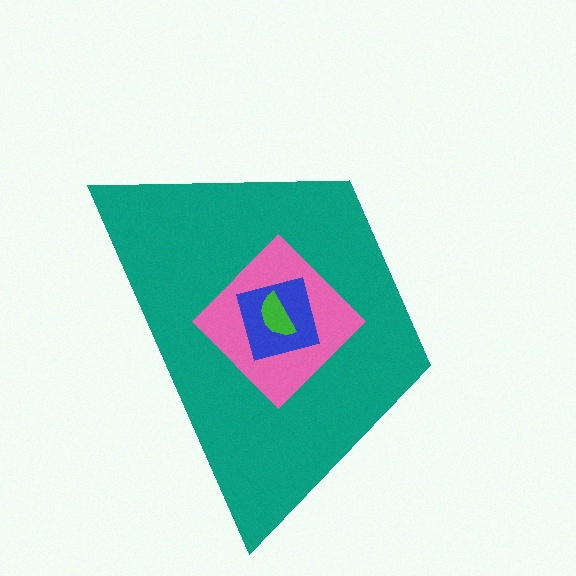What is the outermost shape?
The teal trapezoid.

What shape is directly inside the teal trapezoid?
The pink diamond.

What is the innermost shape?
The green semicircle.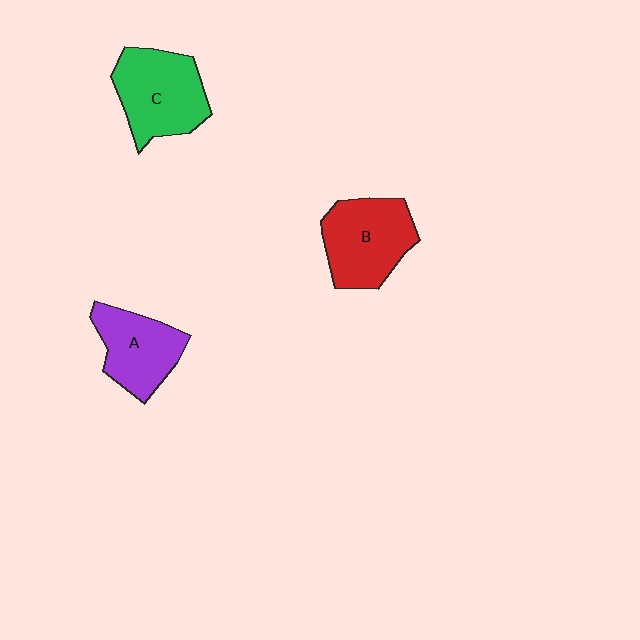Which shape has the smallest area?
Shape A (purple).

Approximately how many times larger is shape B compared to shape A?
Approximately 1.2 times.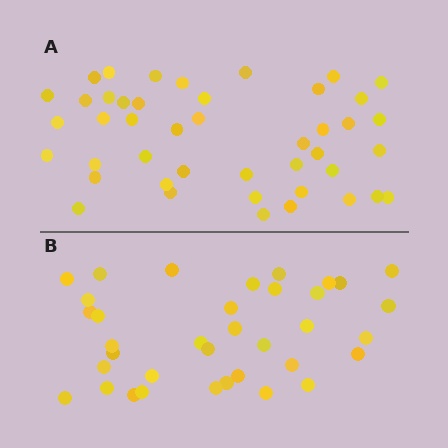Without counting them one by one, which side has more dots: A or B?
Region A (the top region) has more dots.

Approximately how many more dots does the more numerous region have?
Region A has roughly 8 or so more dots than region B.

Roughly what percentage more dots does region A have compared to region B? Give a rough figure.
About 20% more.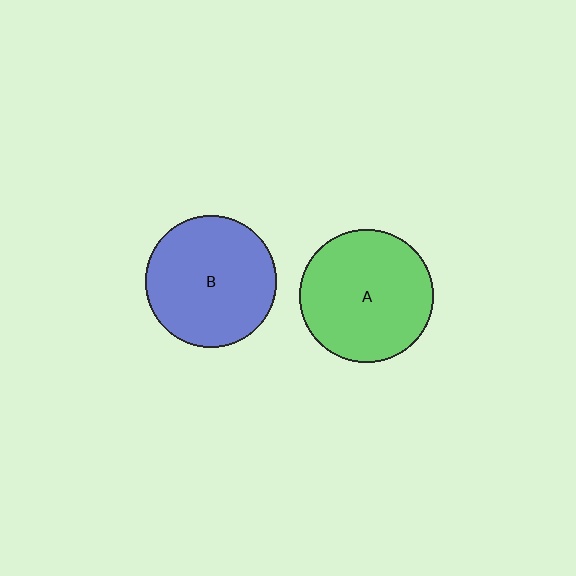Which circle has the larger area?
Circle A (green).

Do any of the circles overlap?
No, none of the circles overlap.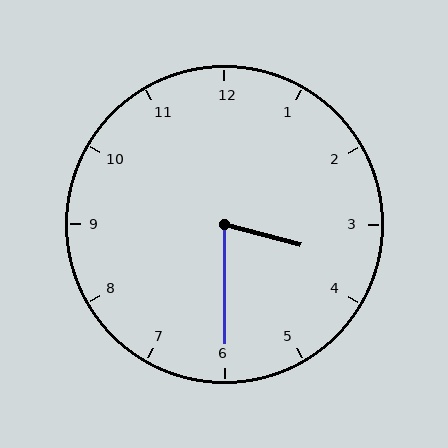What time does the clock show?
3:30.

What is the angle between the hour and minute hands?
Approximately 75 degrees.